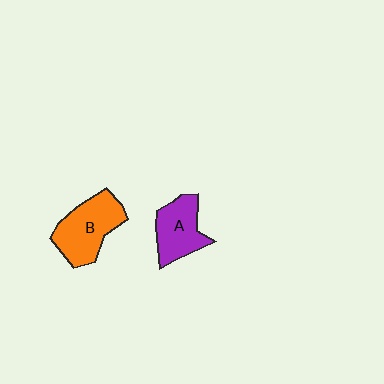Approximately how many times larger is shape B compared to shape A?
Approximately 1.3 times.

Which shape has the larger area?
Shape B (orange).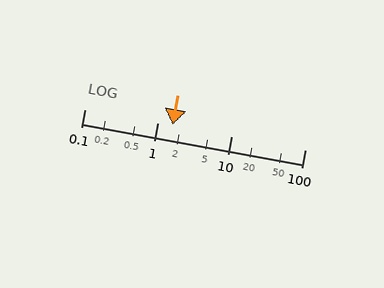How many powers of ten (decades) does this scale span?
The scale spans 3 decades, from 0.1 to 100.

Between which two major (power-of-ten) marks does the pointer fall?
The pointer is between 1 and 10.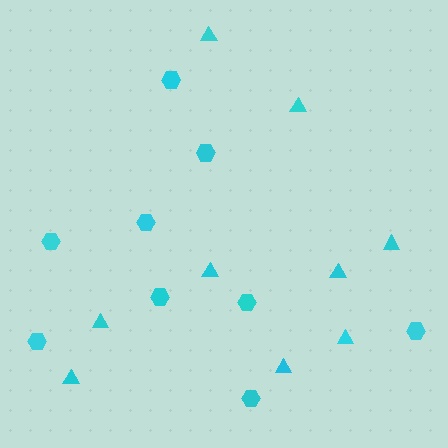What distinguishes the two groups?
There are 2 groups: one group of hexagons (9) and one group of triangles (9).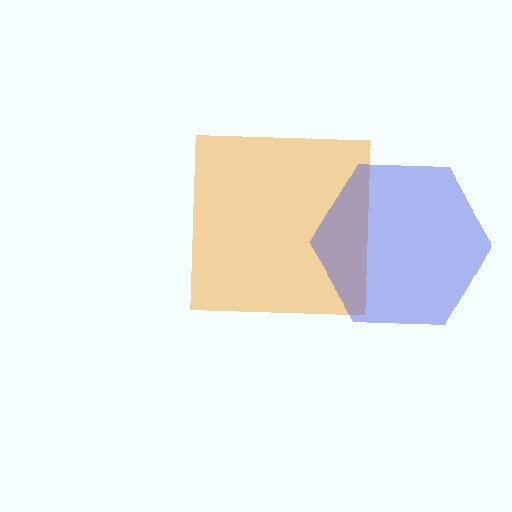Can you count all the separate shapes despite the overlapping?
Yes, there are 2 separate shapes.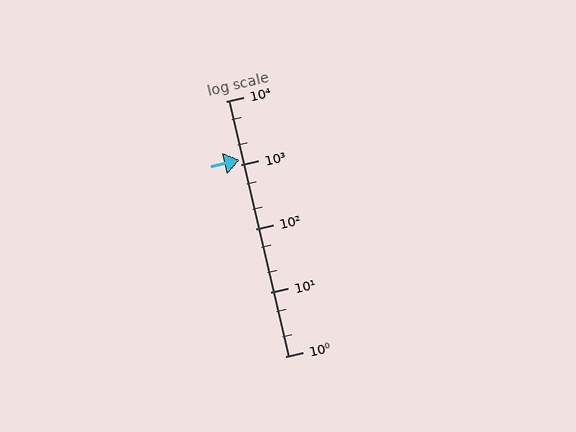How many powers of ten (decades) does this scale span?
The scale spans 4 decades, from 1 to 10000.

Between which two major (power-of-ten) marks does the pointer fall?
The pointer is between 1000 and 10000.